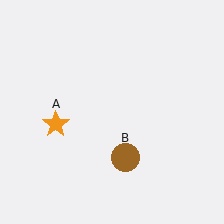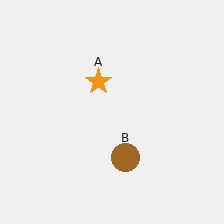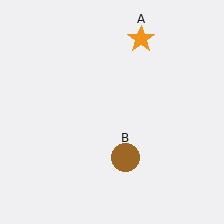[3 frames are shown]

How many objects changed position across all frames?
1 object changed position: orange star (object A).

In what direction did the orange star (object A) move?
The orange star (object A) moved up and to the right.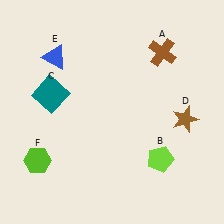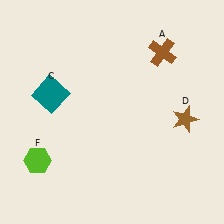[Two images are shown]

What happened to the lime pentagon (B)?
The lime pentagon (B) was removed in Image 2. It was in the bottom-right area of Image 1.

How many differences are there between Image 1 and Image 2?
There are 2 differences between the two images.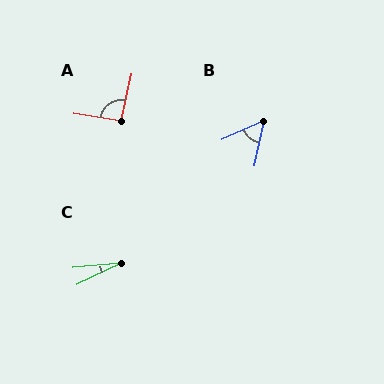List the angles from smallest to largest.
C (20°), B (54°), A (94°).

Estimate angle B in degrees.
Approximately 54 degrees.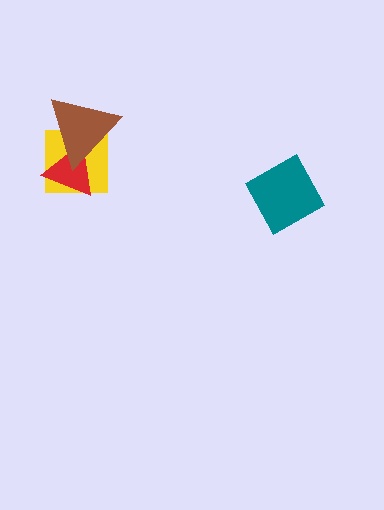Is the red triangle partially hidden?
Yes, it is partially covered by another shape.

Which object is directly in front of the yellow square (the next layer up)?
The red triangle is directly in front of the yellow square.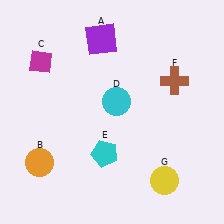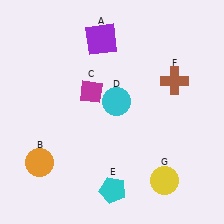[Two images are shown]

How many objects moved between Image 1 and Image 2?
2 objects moved between the two images.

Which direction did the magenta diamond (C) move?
The magenta diamond (C) moved right.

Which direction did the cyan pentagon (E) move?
The cyan pentagon (E) moved down.